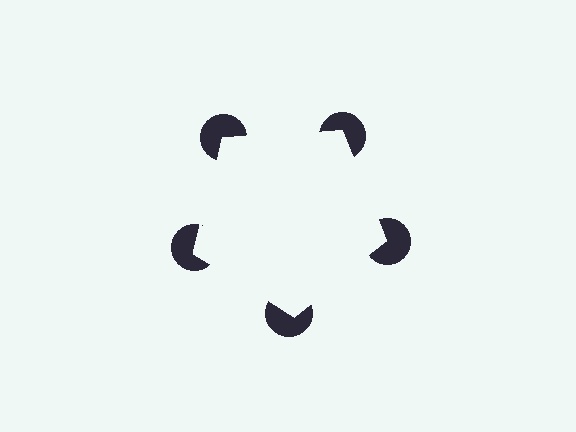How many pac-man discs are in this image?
There are 5 — one at each vertex of the illusory pentagon.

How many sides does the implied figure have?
5 sides.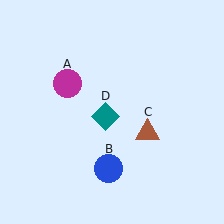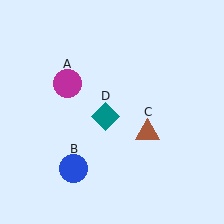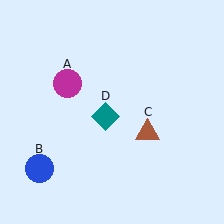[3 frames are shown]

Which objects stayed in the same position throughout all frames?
Magenta circle (object A) and brown triangle (object C) and teal diamond (object D) remained stationary.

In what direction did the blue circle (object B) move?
The blue circle (object B) moved left.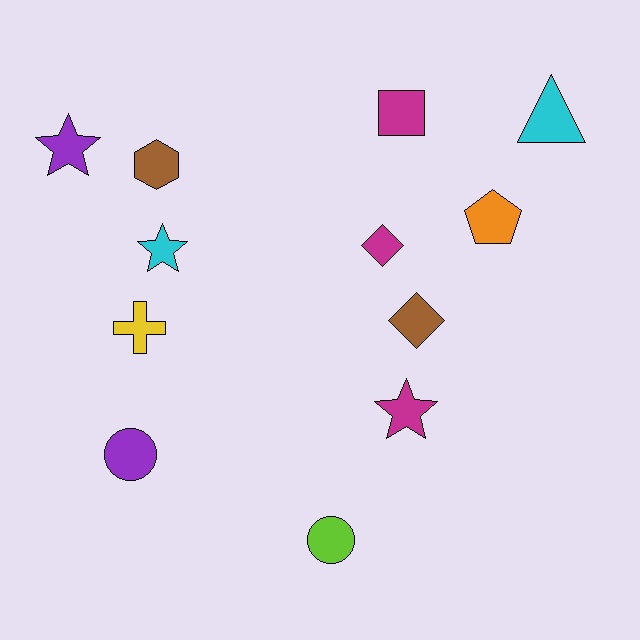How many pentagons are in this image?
There is 1 pentagon.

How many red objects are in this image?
There are no red objects.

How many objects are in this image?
There are 12 objects.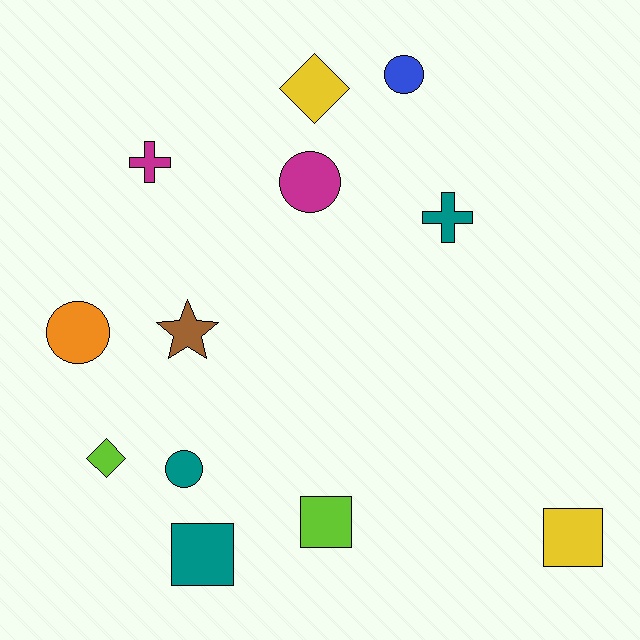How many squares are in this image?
There are 3 squares.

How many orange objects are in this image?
There is 1 orange object.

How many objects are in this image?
There are 12 objects.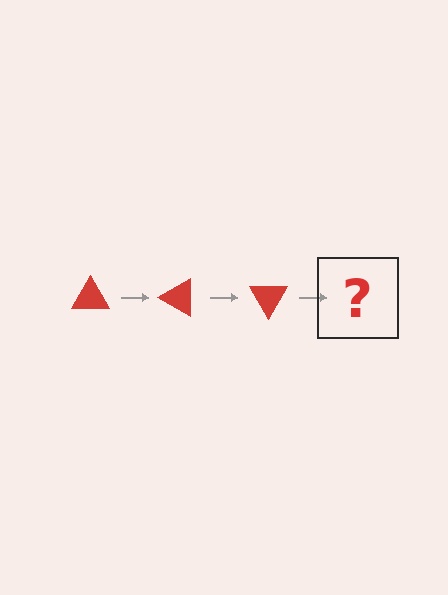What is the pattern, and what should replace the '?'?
The pattern is that the triangle rotates 30 degrees each step. The '?' should be a red triangle rotated 90 degrees.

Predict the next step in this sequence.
The next step is a red triangle rotated 90 degrees.